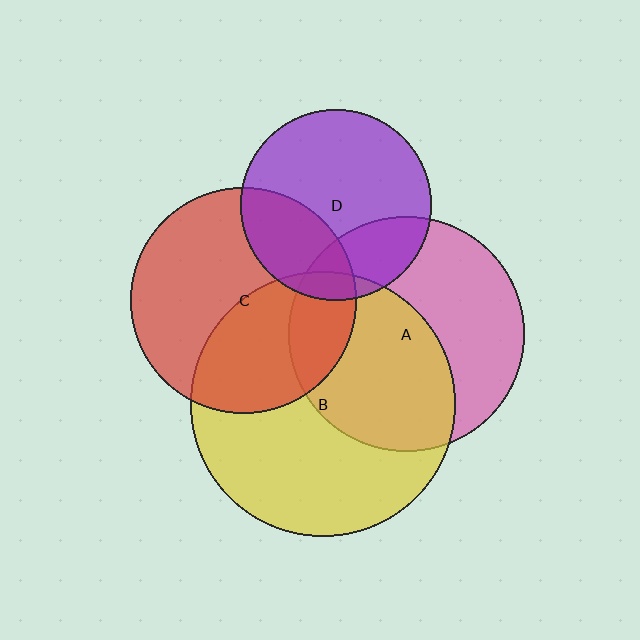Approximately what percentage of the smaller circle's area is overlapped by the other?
Approximately 20%.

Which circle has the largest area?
Circle B (yellow).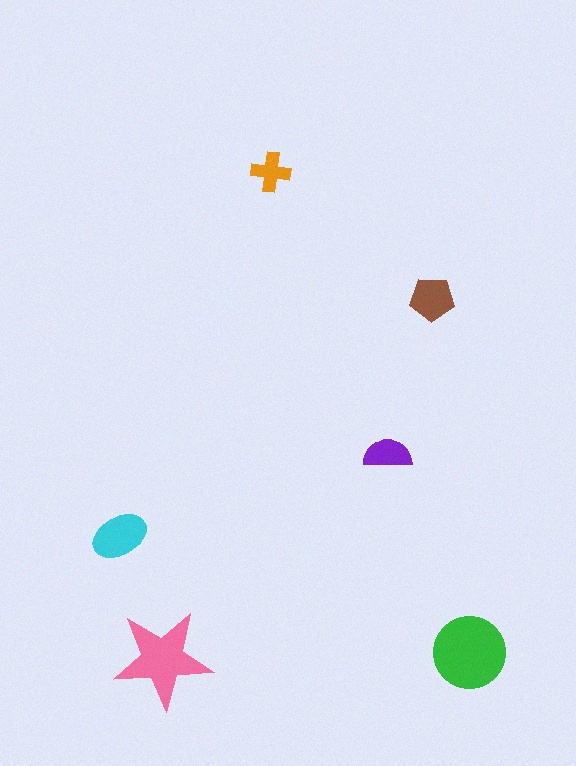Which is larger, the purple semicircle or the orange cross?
The purple semicircle.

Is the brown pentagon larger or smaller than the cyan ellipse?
Smaller.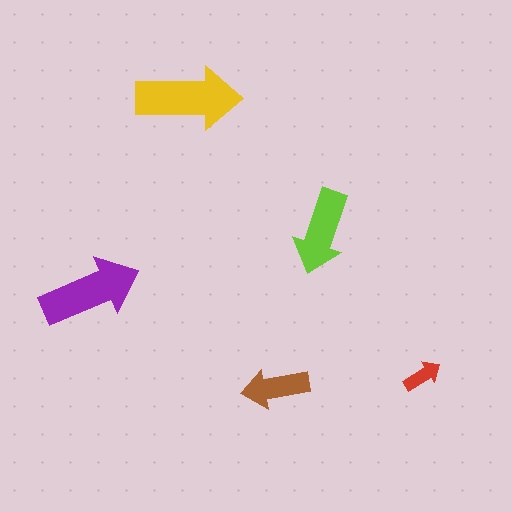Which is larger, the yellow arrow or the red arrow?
The yellow one.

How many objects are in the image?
There are 5 objects in the image.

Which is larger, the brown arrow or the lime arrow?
The lime one.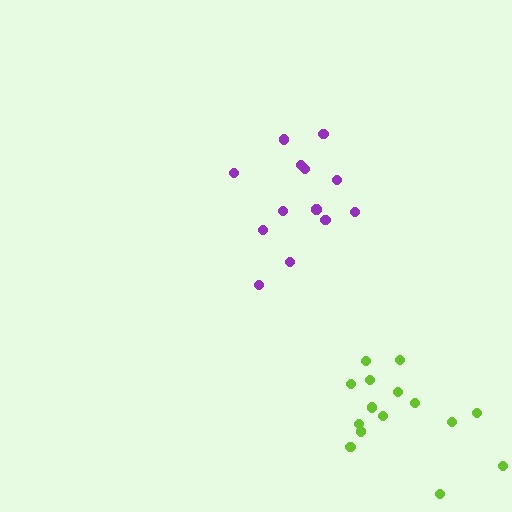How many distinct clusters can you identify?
There are 2 distinct clusters.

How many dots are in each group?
Group 1: 13 dots, Group 2: 15 dots (28 total).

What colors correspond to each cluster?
The clusters are colored: purple, lime.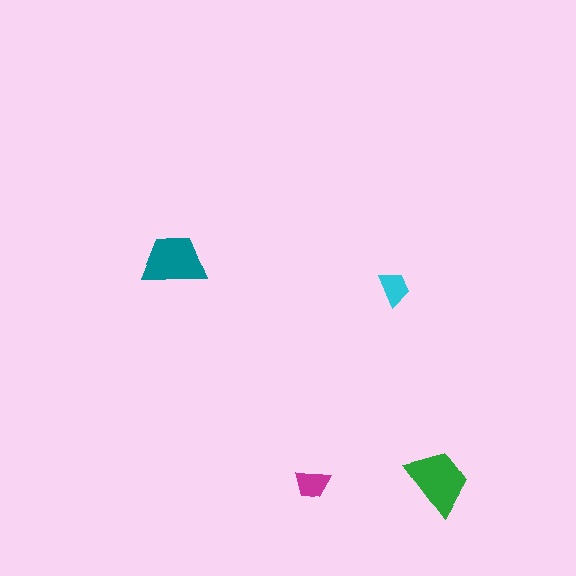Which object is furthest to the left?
The teal trapezoid is leftmost.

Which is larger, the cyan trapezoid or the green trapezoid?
The green one.